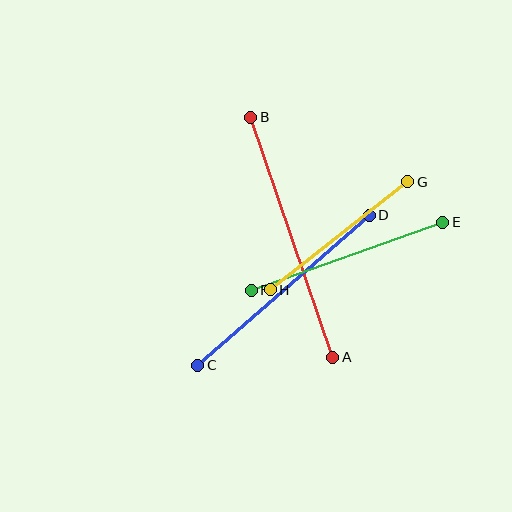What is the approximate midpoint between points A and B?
The midpoint is at approximately (292, 237) pixels.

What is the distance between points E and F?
The distance is approximately 203 pixels.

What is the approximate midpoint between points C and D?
The midpoint is at approximately (284, 290) pixels.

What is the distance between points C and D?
The distance is approximately 228 pixels.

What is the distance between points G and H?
The distance is approximately 175 pixels.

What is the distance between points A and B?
The distance is approximately 253 pixels.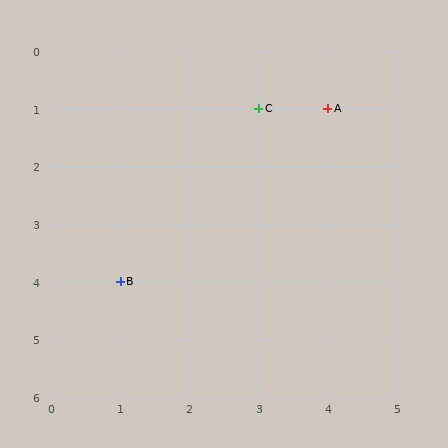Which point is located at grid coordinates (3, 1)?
Point C is at (3, 1).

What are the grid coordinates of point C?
Point C is at grid coordinates (3, 1).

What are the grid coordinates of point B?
Point B is at grid coordinates (1, 4).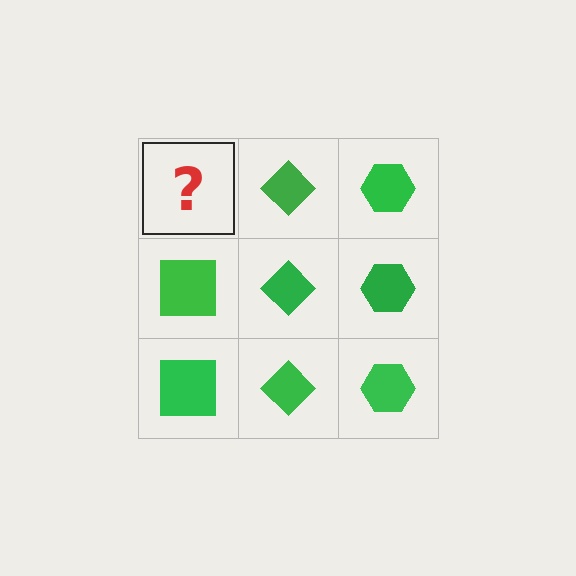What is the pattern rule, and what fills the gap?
The rule is that each column has a consistent shape. The gap should be filled with a green square.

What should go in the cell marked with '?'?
The missing cell should contain a green square.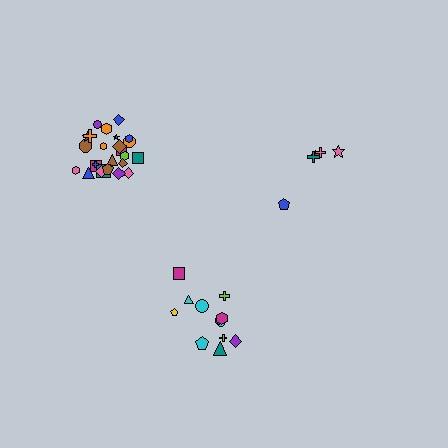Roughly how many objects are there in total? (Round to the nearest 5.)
Roughly 40 objects in total.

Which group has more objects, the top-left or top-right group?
The top-left group.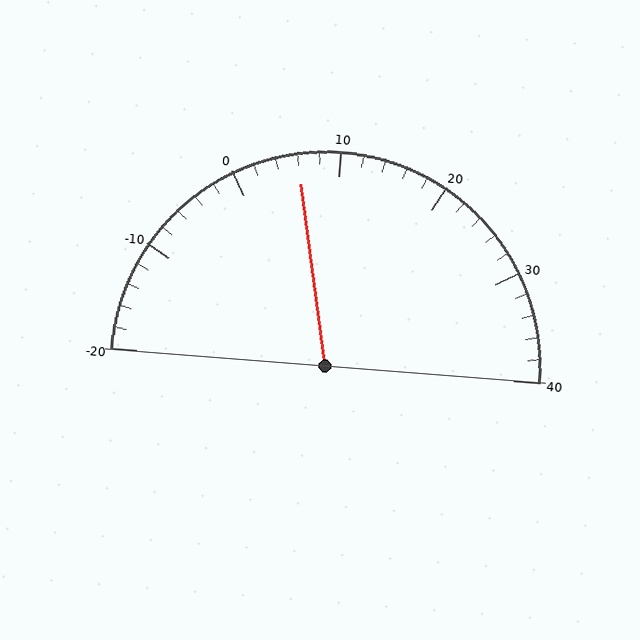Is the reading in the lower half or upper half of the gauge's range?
The reading is in the lower half of the range (-20 to 40).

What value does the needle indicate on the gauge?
The needle indicates approximately 6.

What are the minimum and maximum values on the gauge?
The gauge ranges from -20 to 40.